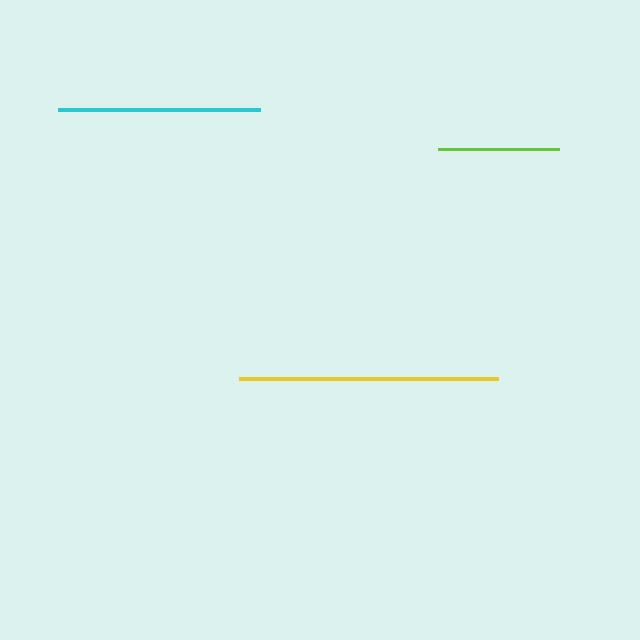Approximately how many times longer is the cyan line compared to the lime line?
The cyan line is approximately 1.7 times the length of the lime line.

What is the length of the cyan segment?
The cyan segment is approximately 202 pixels long.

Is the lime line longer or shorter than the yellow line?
The yellow line is longer than the lime line.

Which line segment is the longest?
The yellow line is the longest at approximately 259 pixels.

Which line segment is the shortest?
The lime line is the shortest at approximately 121 pixels.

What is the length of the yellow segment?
The yellow segment is approximately 259 pixels long.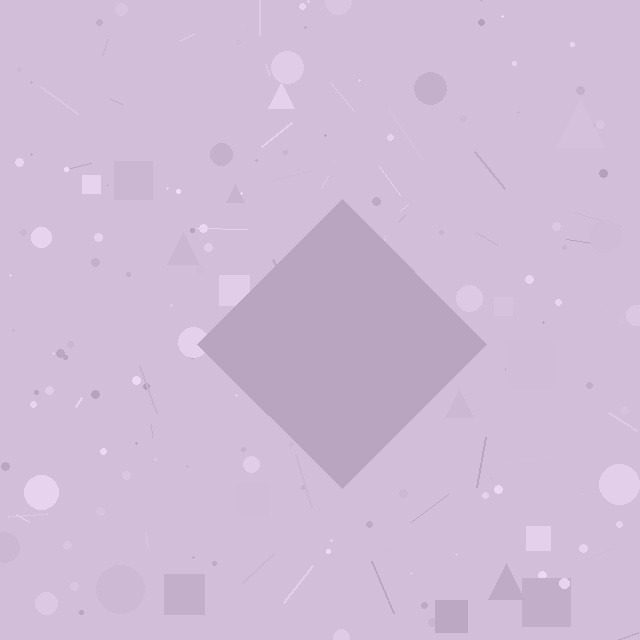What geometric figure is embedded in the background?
A diamond is embedded in the background.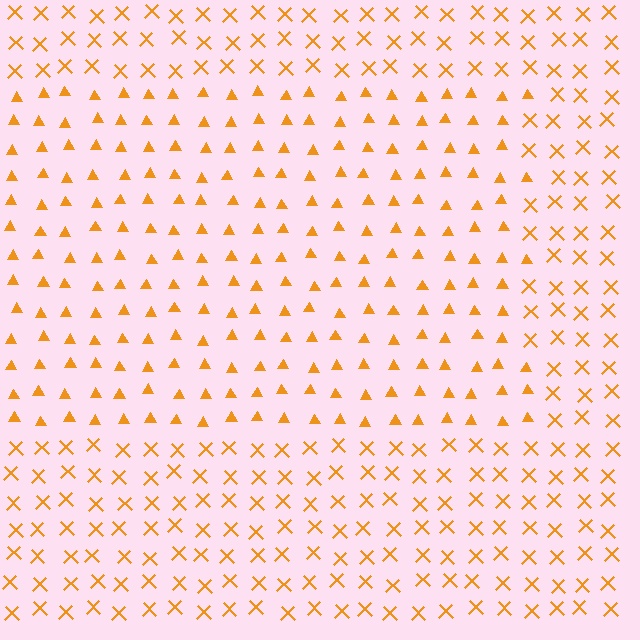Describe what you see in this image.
The image is filled with small orange elements arranged in a uniform grid. A rectangle-shaped region contains triangles, while the surrounding area contains X marks. The boundary is defined purely by the change in element shape.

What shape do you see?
I see a rectangle.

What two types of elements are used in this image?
The image uses triangles inside the rectangle region and X marks outside it.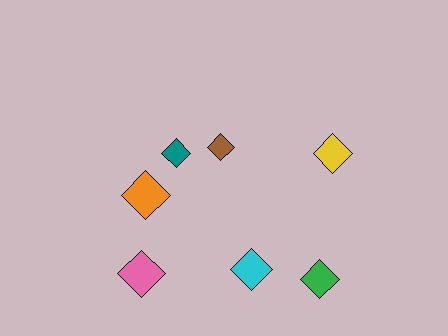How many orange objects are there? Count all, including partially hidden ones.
There is 1 orange object.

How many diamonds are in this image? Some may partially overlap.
There are 7 diamonds.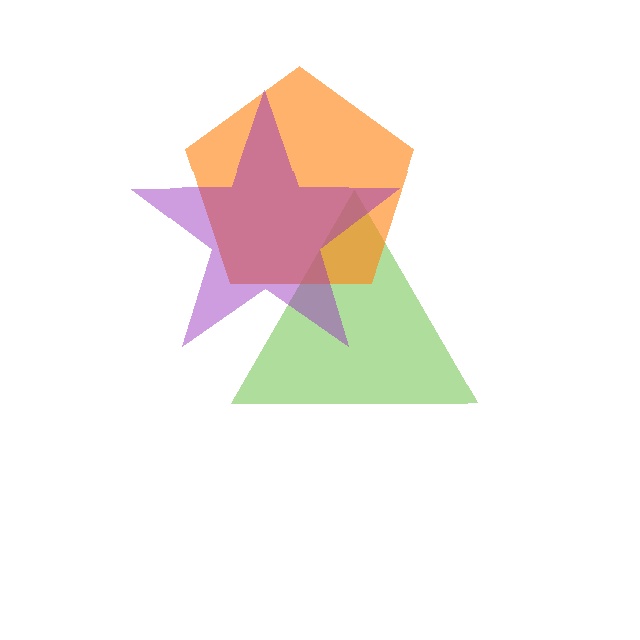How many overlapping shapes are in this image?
There are 3 overlapping shapes in the image.